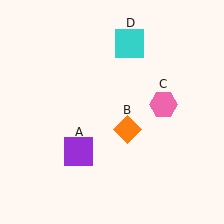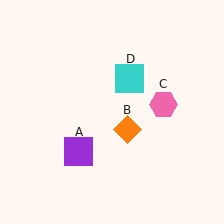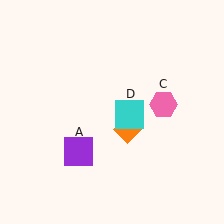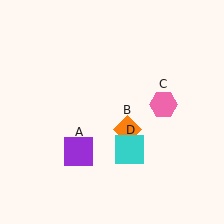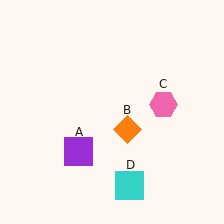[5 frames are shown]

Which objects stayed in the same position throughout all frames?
Purple square (object A) and orange diamond (object B) and pink hexagon (object C) remained stationary.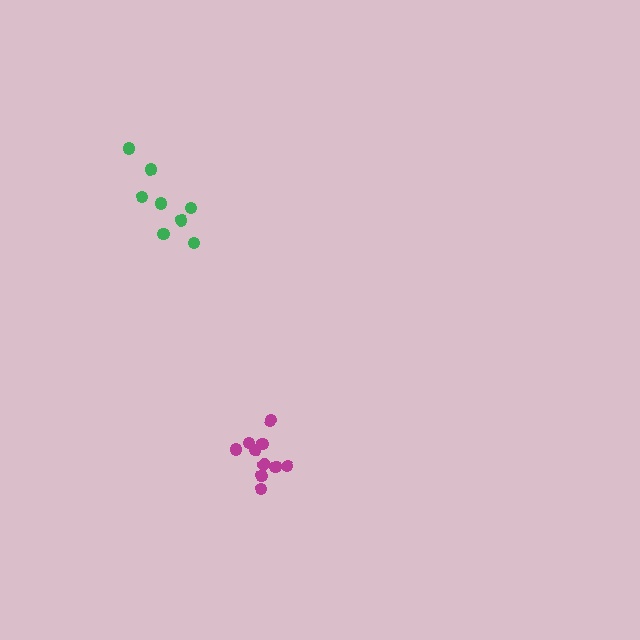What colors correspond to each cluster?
The clusters are colored: green, magenta.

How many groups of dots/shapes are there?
There are 2 groups.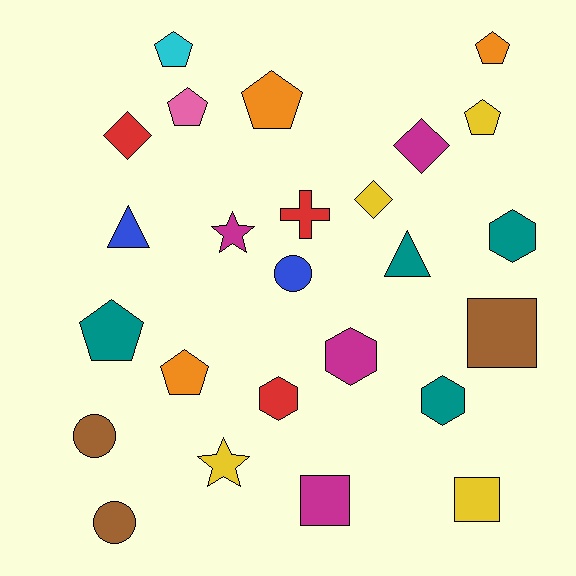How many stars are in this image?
There are 2 stars.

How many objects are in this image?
There are 25 objects.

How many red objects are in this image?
There are 3 red objects.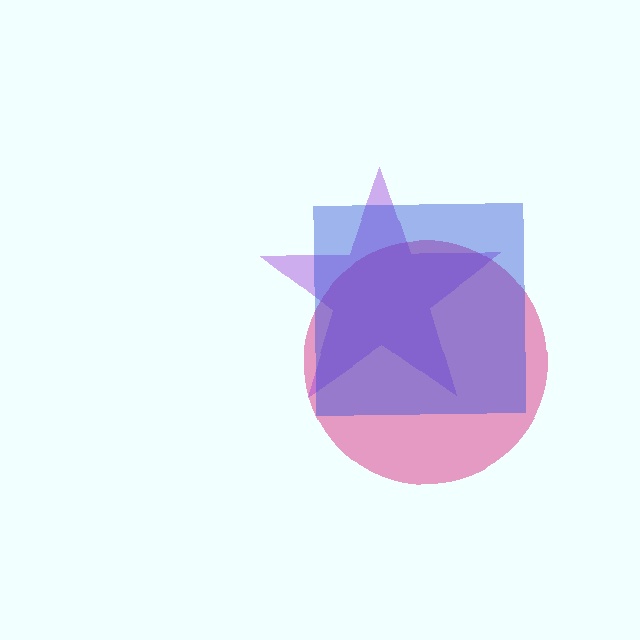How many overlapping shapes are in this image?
There are 3 overlapping shapes in the image.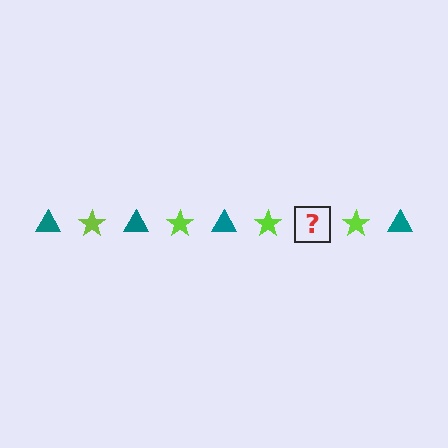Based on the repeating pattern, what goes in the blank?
The blank should be a teal triangle.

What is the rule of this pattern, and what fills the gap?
The rule is that the pattern alternates between teal triangle and lime star. The gap should be filled with a teal triangle.